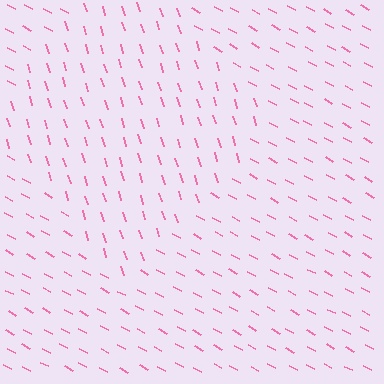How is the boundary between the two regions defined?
The boundary is defined purely by a change in line orientation (approximately 45 degrees difference). All lines are the same color and thickness.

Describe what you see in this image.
The image is filled with small pink line segments. A diamond region in the image has lines oriented differently from the surrounding lines, creating a visible texture boundary.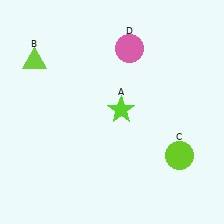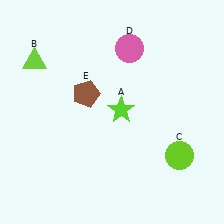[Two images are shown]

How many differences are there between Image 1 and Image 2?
There is 1 difference between the two images.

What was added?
A brown pentagon (E) was added in Image 2.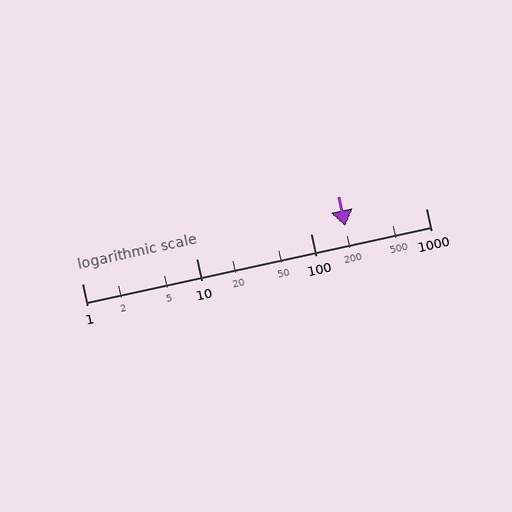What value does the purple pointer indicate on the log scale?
The pointer indicates approximately 200.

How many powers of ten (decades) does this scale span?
The scale spans 3 decades, from 1 to 1000.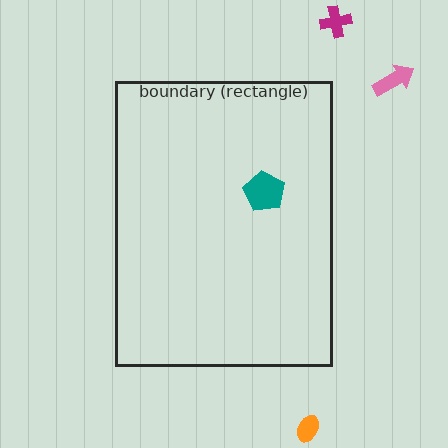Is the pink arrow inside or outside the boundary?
Outside.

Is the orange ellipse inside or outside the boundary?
Outside.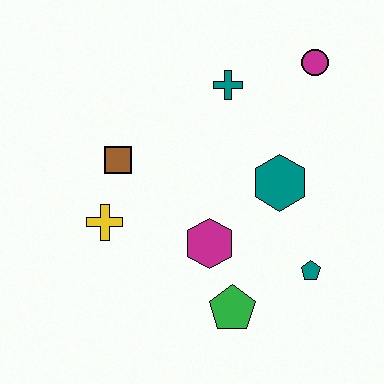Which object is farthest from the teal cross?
The green pentagon is farthest from the teal cross.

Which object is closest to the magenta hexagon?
The green pentagon is closest to the magenta hexagon.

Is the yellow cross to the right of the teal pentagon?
No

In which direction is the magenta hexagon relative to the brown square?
The magenta hexagon is to the right of the brown square.